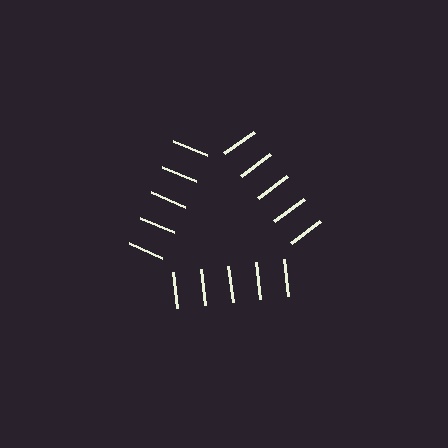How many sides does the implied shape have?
3 sides — the line-ends trace a triangle.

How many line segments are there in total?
15 — 5 along each of the 3 edges.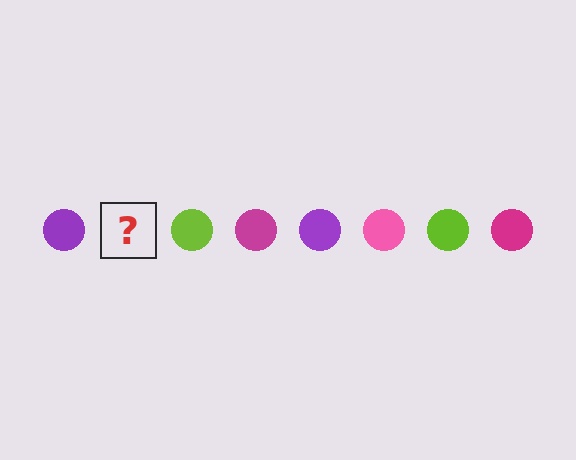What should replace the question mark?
The question mark should be replaced with a pink circle.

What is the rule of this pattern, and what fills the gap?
The rule is that the pattern cycles through purple, pink, lime, magenta circles. The gap should be filled with a pink circle.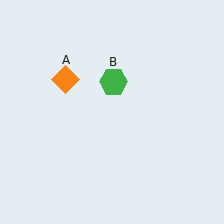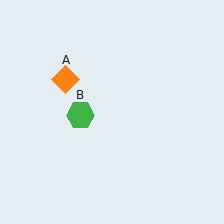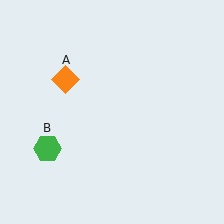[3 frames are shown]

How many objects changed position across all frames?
1 object changed position: green hexagon (object B).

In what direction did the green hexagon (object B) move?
The green hexagon (object B) moved down and to the left.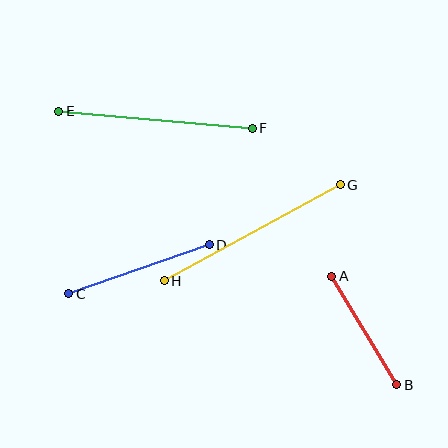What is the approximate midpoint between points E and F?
The midpoint is at approximately (155, 120) pixels.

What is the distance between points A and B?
The distance is approximately 127 pixels.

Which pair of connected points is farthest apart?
Points G and H are farthest apart.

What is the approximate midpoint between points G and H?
The midpoint is at approximately (252, 233) pixels.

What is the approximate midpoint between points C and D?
The midpoint is at approximately (139, 269) pixels.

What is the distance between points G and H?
The distance is approximately 201 pixels.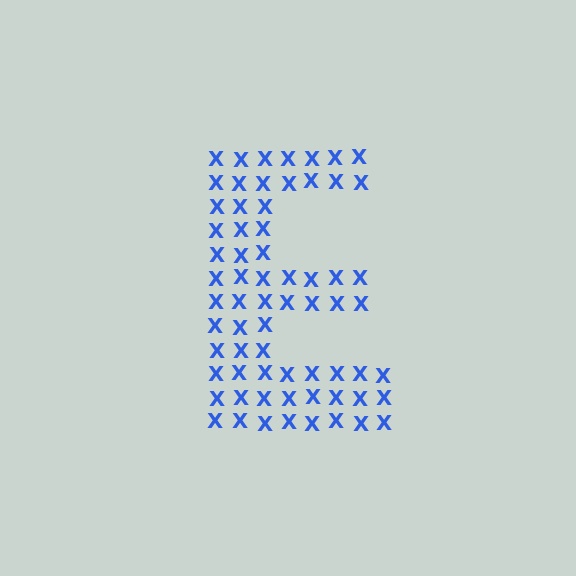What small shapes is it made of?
It is made of small letter X's.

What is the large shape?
The large shape is the letter E.